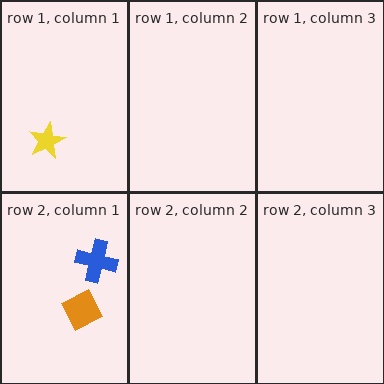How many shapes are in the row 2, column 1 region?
2.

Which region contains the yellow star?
The row 1, column 1 region.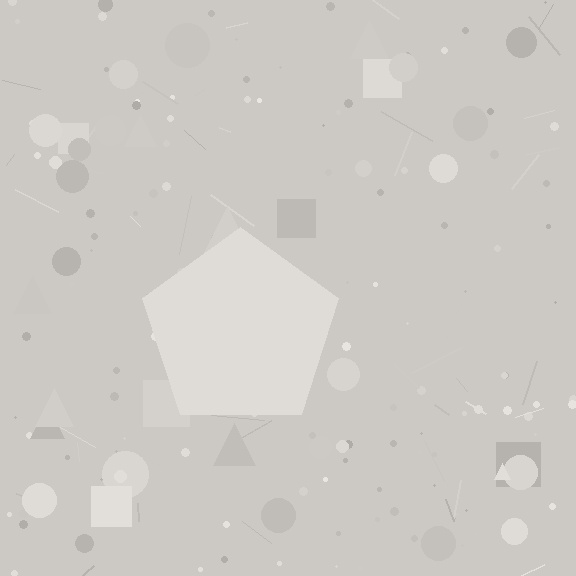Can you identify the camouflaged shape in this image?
The camouflaged shape is a pentagon.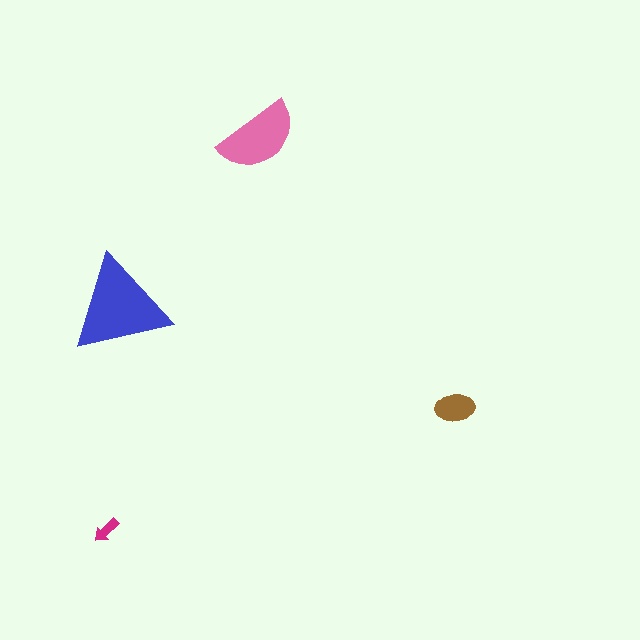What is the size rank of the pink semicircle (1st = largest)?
2nd.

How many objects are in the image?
There are 4 objects in the image.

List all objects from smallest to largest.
The magenta arrow, the brown ellipse, the pink semicircle, the blue triangle.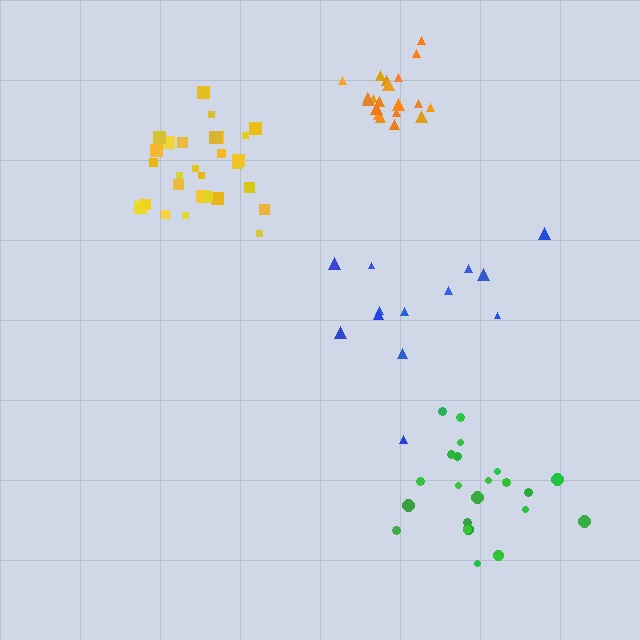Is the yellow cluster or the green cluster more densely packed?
Yellow.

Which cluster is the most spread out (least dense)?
Blue.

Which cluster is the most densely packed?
Orange.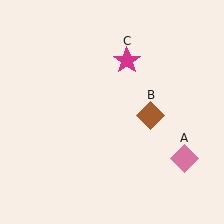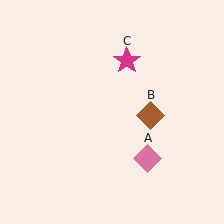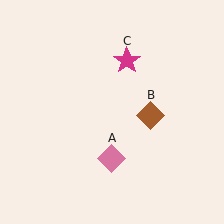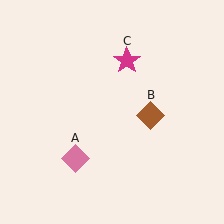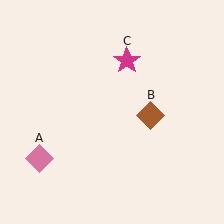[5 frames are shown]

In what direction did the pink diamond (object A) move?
The pink diamond (object A) moved left.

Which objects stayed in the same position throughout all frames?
Brown diamond (object B) and magenta star (object C) remained stationary.